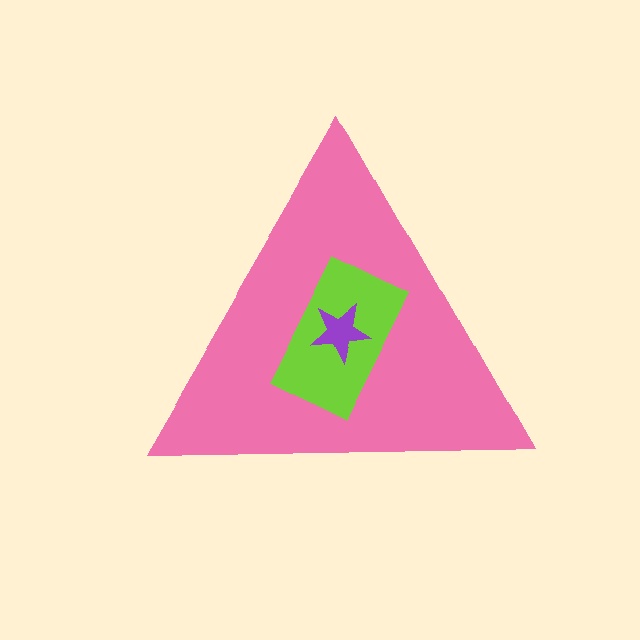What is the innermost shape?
The purple star.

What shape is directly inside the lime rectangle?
The purple star.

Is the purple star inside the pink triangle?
Yes.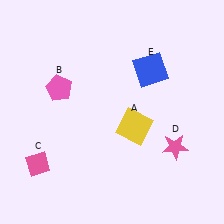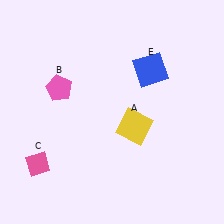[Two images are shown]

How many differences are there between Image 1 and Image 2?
There is 1 difference between the two images.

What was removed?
The pink star (D) was removed in Image 2.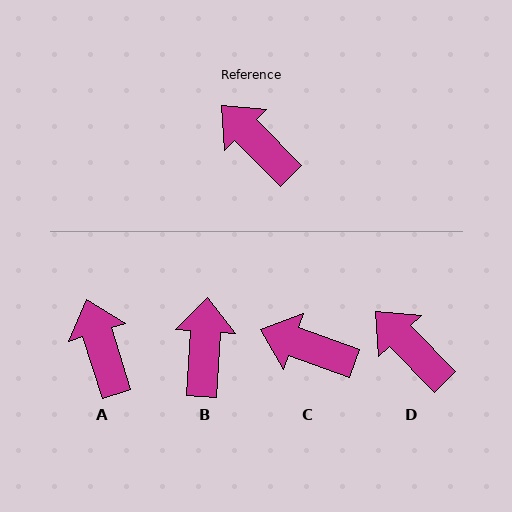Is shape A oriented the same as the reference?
No, it is off by about 27 degrees.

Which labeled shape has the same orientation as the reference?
D.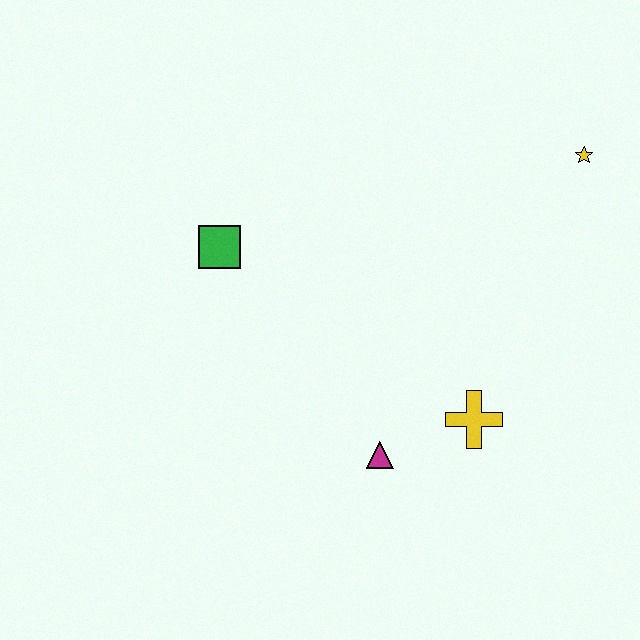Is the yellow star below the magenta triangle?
No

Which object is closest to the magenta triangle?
The yellow cross is closest to the magenta triangle.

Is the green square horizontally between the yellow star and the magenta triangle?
No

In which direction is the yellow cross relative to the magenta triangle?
The yellow cross is to the right of the magenta triangle.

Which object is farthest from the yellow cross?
The green square is farthest from the yellow cross.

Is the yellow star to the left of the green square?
No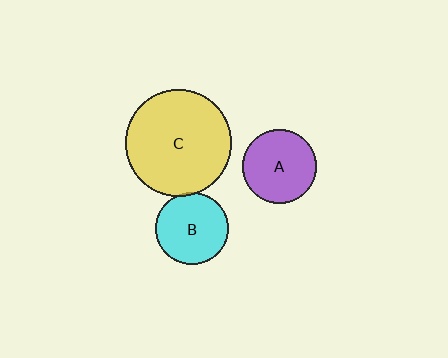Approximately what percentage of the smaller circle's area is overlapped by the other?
Approximately 5%.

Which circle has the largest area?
Circle C (yellow).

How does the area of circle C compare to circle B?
Approximately 2.1 times.